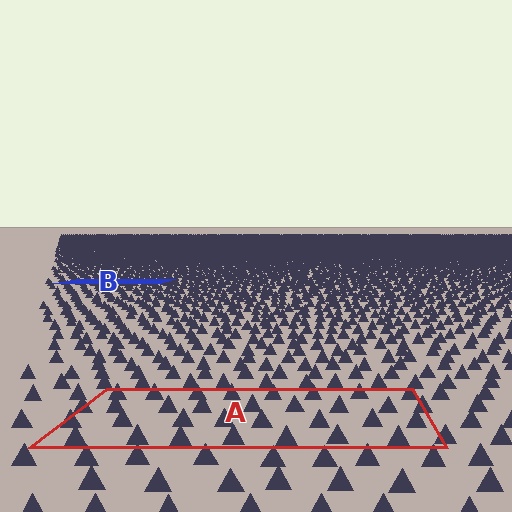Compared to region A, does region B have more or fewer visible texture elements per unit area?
Region B has more texture elements per unit area — they are packed more densely because it is farther away.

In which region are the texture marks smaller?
The texture marks are smaller in region B, because it is farther away.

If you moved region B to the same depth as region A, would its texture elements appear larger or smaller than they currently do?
They would appear larger. At a closer depth, the same texture elements are projected at a bigger on-screen size.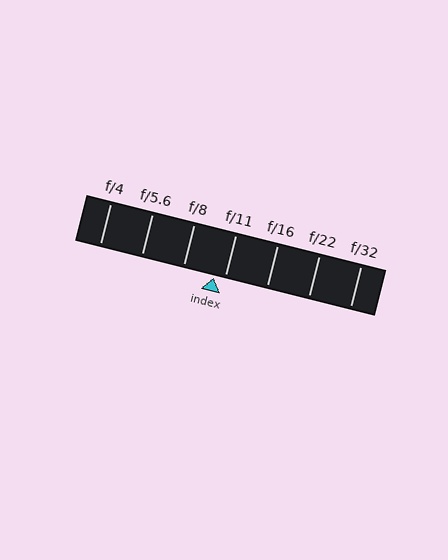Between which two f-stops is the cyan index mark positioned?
The index mark is between f/8 and f/11.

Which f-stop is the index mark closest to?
The index mark is closest to f/11.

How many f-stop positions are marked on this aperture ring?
There are 7 f-stop positions marked.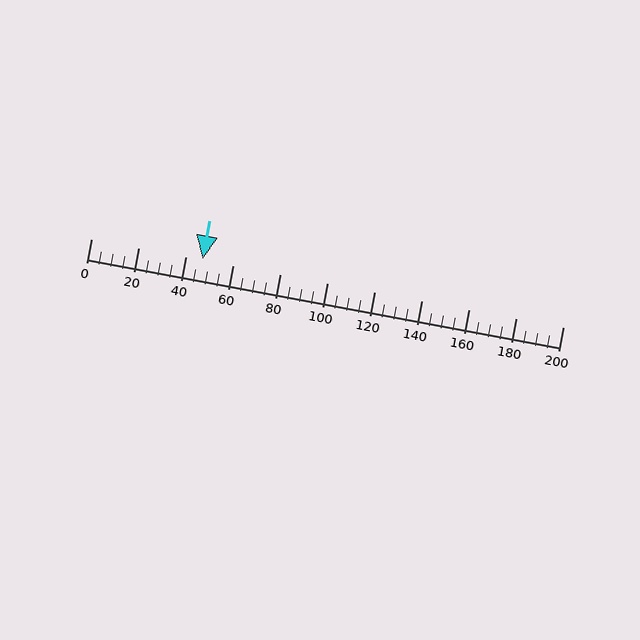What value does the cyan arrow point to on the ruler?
The cyan arrow points to approximately 47.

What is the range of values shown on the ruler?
The ruler shows values from 0 to 200.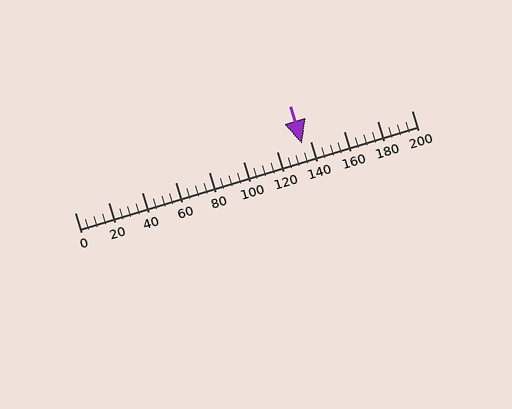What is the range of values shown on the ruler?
The ruler shows values from 0 to 200.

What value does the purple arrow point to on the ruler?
The purple arrow points to approximately 135.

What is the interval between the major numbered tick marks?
The major tick marks are spaced 20 units apart.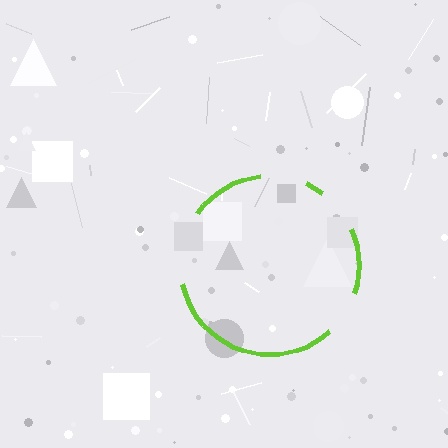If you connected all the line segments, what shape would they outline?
They would outline a circle.